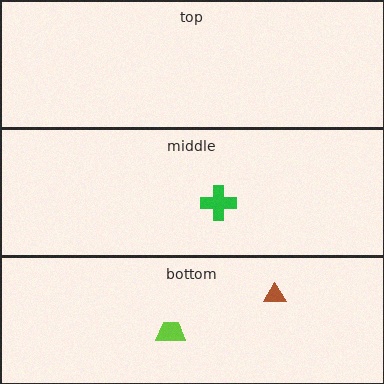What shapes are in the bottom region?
The brown triangle, the lime trapezoid.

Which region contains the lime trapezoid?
The bottom region.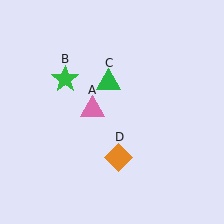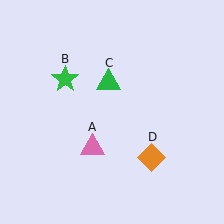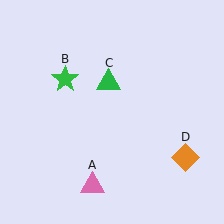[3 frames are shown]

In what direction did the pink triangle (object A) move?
The pink triangle (object A) moved down.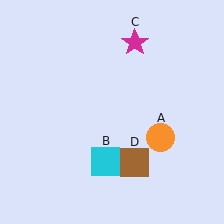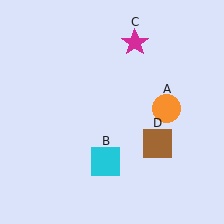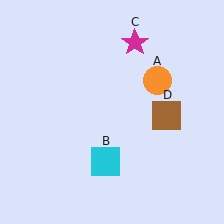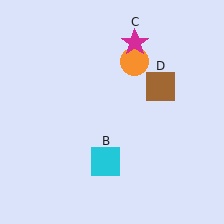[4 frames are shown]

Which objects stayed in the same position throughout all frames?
Cyan square (object B) and magenta star (object C) remained stationary.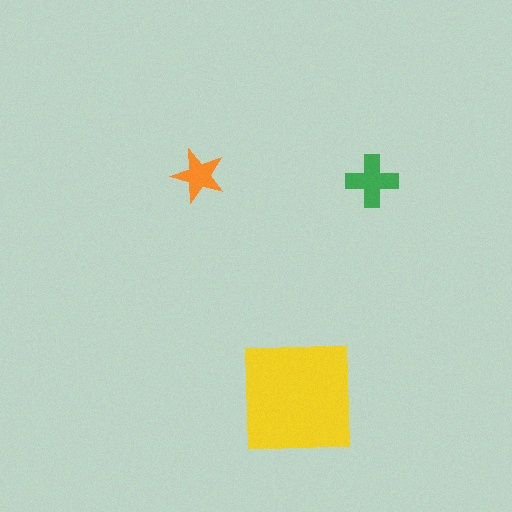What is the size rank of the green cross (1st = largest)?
2nd.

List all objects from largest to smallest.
The yellow square, the green cross, the orange star.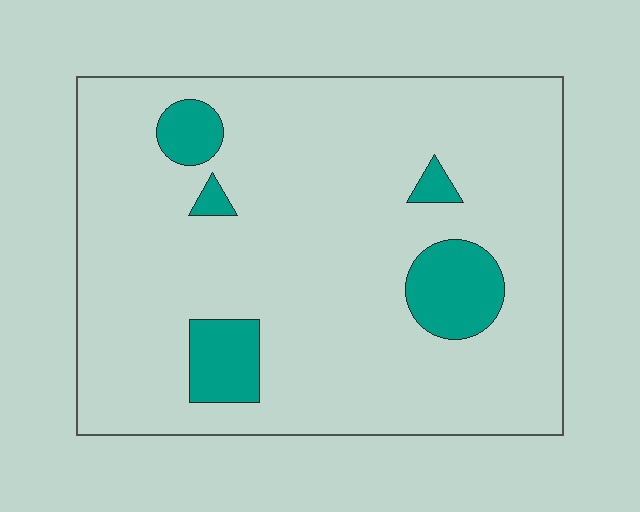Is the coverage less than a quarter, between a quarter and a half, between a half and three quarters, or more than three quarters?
Less than a quarter.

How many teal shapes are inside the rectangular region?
5.